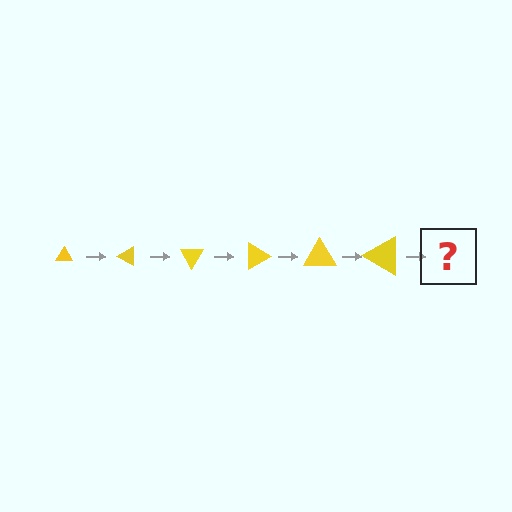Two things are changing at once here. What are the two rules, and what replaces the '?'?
The two rules are that the triangle grows larger each step and it rotates 30 degrees each step. The '?' should be a triangle, larger than the previous one and rotated 180 degrees from the start.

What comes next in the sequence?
The next element should be a triangle, larger than the previous one and rotated 180 degrees from the start.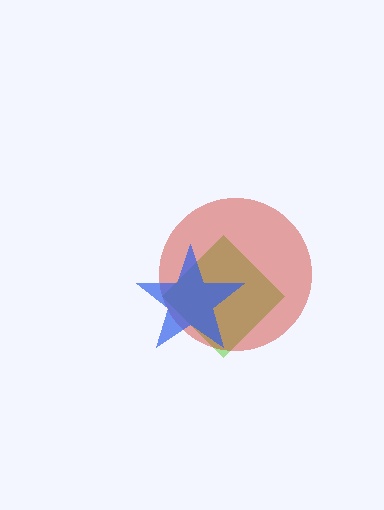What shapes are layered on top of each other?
The layered shapes are: a lime diamond, a red circle, a blue star.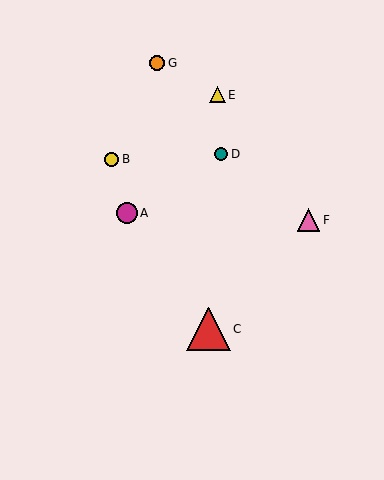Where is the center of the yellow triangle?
The center of the yellow triangle is at (217, 95).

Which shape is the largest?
The red triangle (labeled C) is the largest.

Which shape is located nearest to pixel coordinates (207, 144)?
The teal circle (labeled D) at (221, 154) is nearest to that location.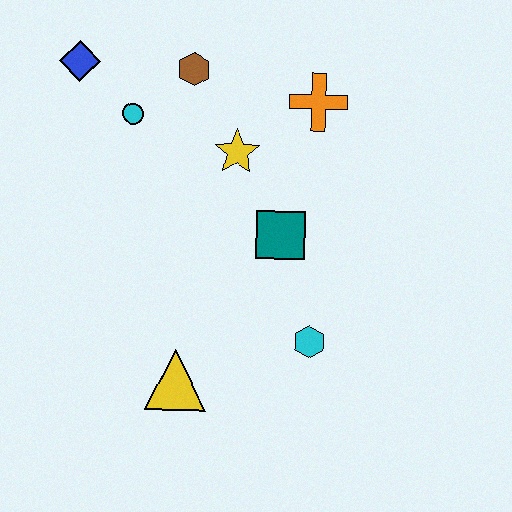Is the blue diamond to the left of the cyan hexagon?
Yes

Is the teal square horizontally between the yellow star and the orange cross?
Yes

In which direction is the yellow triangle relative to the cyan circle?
The yellow triangle is below the cyan circle.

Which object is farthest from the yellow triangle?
The blue diamond is farthest from the yellow triangle.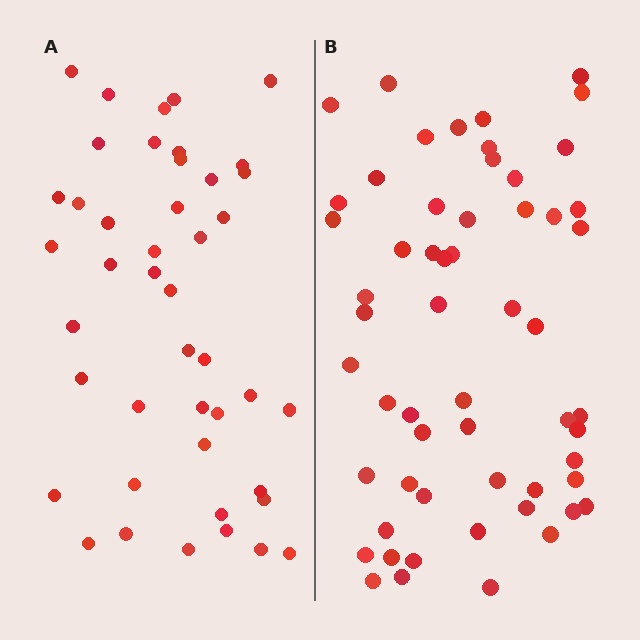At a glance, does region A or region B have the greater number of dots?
Region B (the right region) has more dots.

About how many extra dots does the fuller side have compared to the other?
Region B has approximately 15 more dots than region A.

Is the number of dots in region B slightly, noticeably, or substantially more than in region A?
Region B has noticeably more, but not dramatically so. The ratio is roughly 1.3 to 1.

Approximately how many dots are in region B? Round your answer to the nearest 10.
About 60 dots. (The exact count is 57, which rounds to 60.)